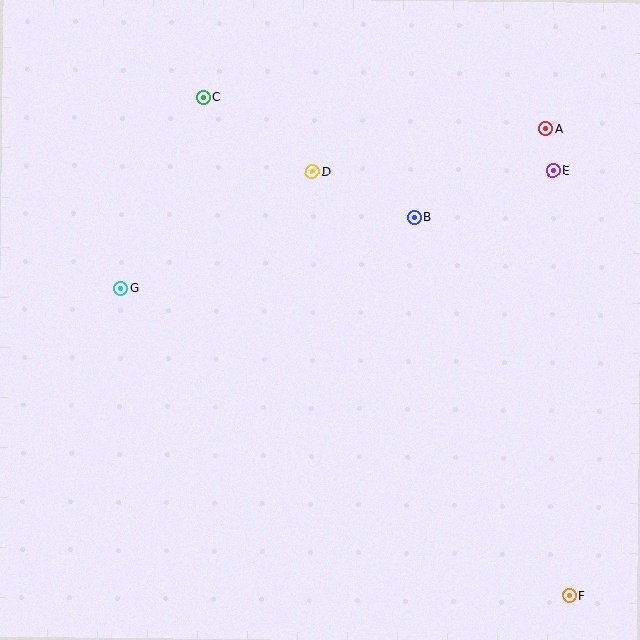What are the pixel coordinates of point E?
Point E is at (553, 171).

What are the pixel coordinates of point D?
Point D is at (312, 172).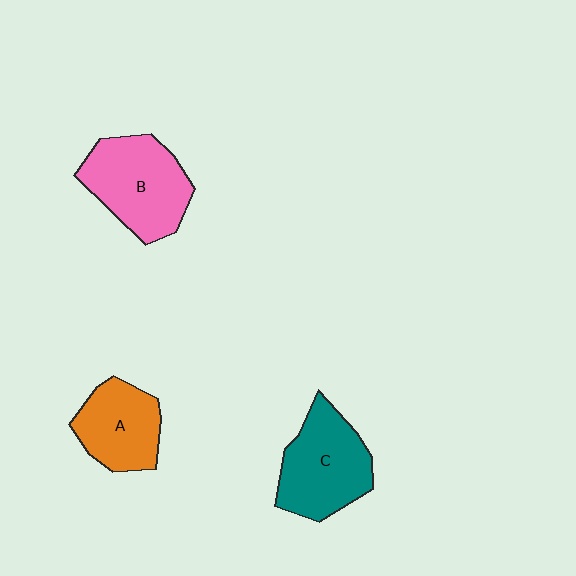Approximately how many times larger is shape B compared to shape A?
Approximately 1.3 times.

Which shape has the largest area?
Shape B (pink).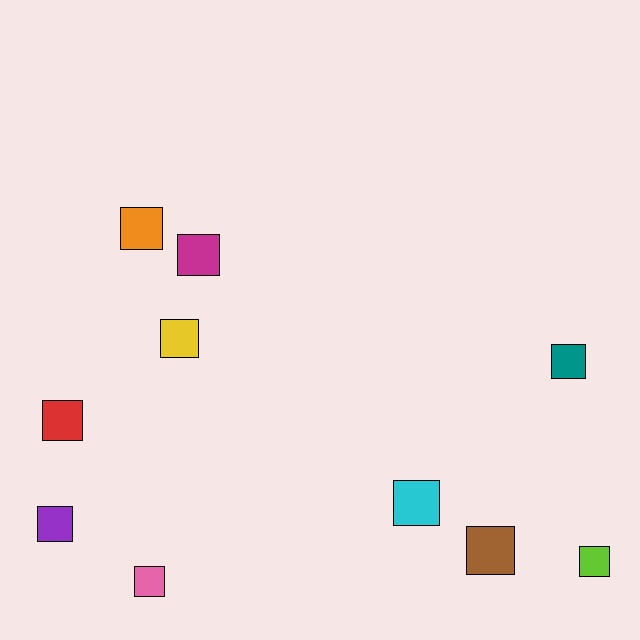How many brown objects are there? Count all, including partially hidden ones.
There is 1 brown object.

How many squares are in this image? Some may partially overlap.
There are 10 squares.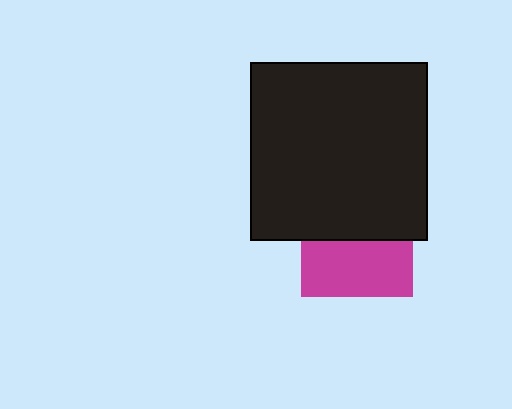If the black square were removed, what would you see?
You would see the complete magenta square.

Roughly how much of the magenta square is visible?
About half of it is visible (roughly 50%).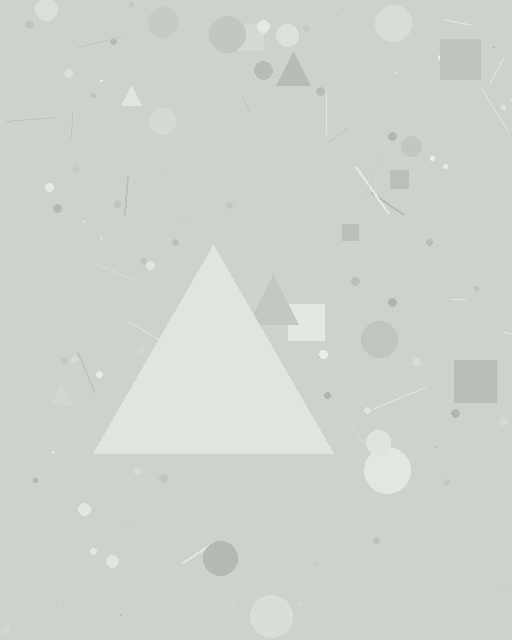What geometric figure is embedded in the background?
A triangle is embedded in the background.